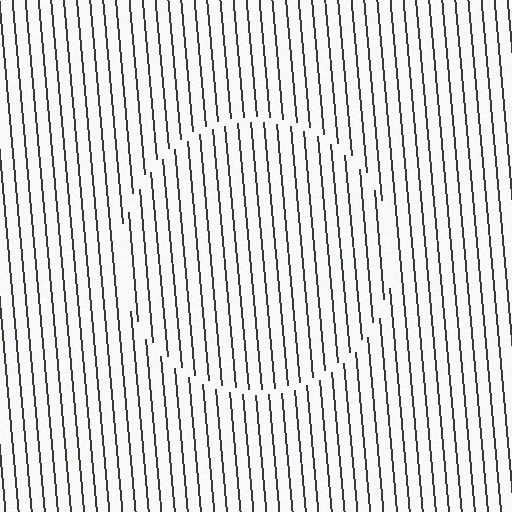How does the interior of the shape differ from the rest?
The interior of the shape contains the same grating, shifted by half a period — the contour is defined by the phase discontinuity where line-ends from the inner and outer gratings abut.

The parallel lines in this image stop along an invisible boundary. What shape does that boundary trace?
An illusory circle. The interior of the shape contains the same grating, shifted by half a period — the contour is defined by the phase discontinuity where line-ends from the inner and outer gratings abut.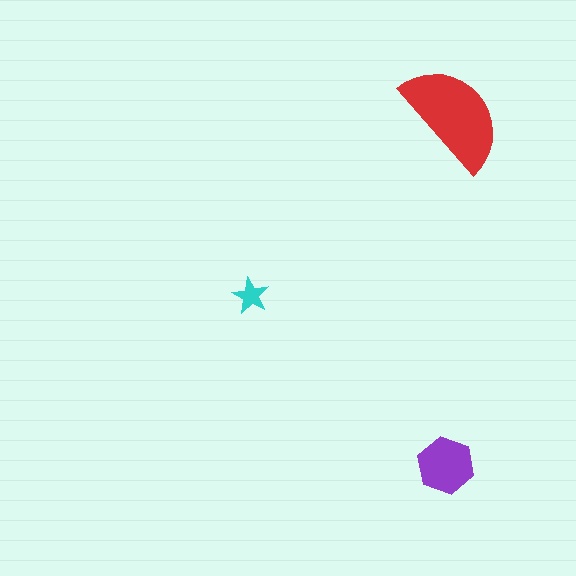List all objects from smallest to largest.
The cyan star, the purple hexagon, the red semicircle.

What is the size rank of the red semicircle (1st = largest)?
1st.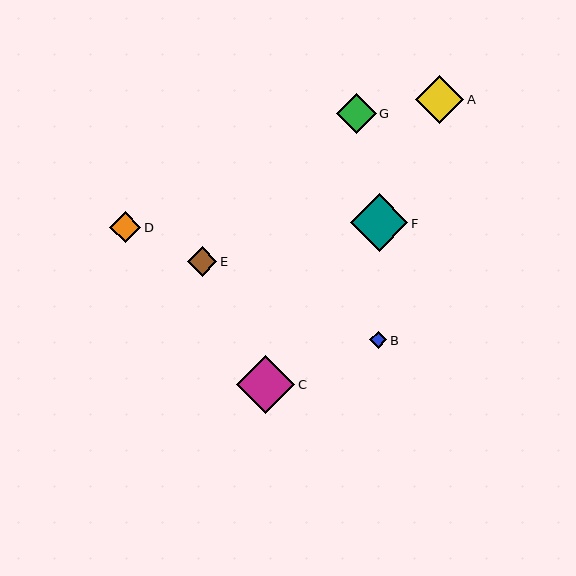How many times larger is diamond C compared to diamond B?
Diamond C is approximately 3.4 times the size of diamond B.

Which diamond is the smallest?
Diamond B is the smallest with a size of approximately 17 pixels.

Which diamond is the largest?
Diamond C is the largest with a size of approximately 58 pixels.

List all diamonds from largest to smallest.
From largest to smallest: C, F, A, G, D, E, B.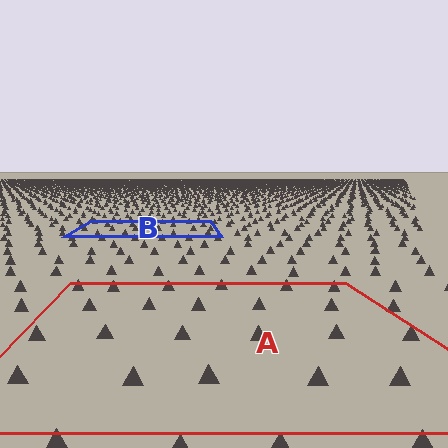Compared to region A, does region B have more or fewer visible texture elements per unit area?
Region B has more texture elements per unit area — they are packed more densely because it is farther away.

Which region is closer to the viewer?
Region A is closer. The texture elements there are larger and more spread out.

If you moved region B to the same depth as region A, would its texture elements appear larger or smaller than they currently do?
They would appear larger. At a closer depth, the same texture elements are projected at a bigger on-screen size.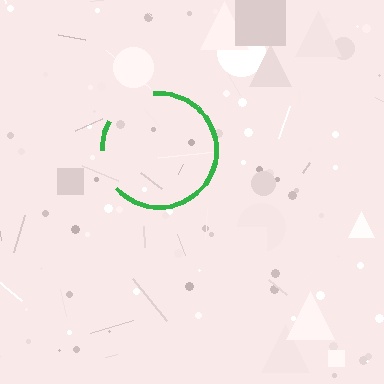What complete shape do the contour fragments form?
The contour fragments form a circle.